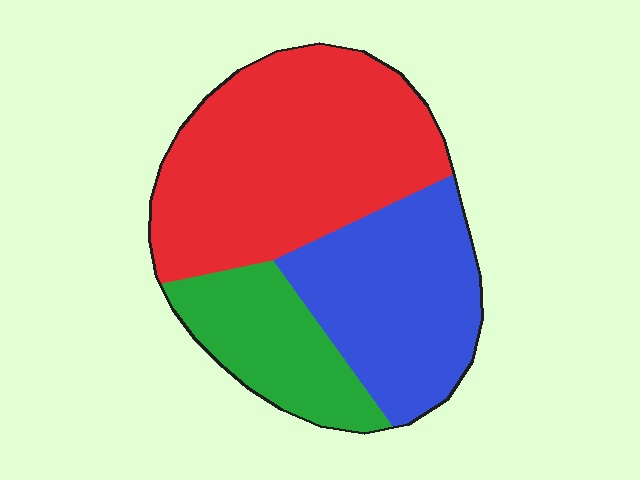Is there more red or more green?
Red.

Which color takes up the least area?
Green, at roughly 20%.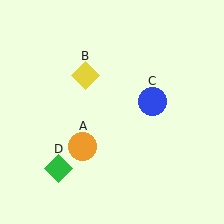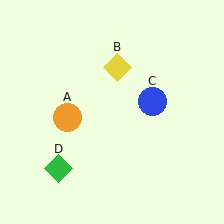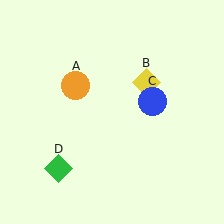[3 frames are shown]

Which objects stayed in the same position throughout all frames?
Blue circle (object C) and green diamond (object D) remained stationary.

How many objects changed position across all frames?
2 objects changed position: orange circle (object A), yellow diamond (object B).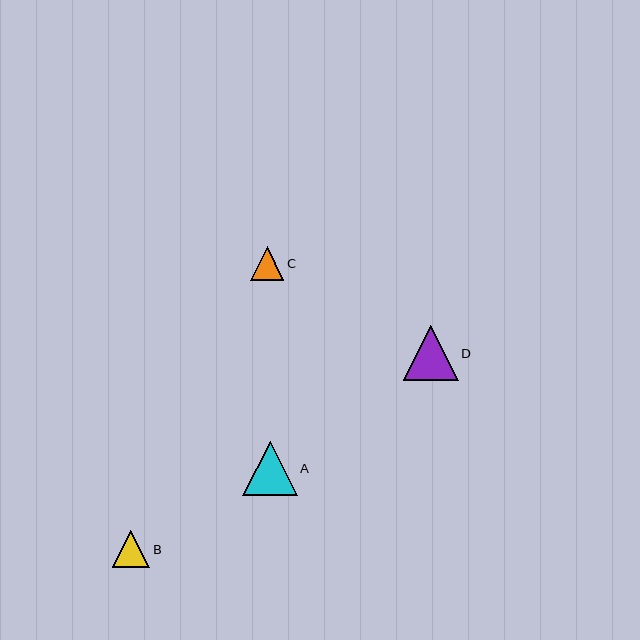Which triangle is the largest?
Triangle D is the largest with a size of approximately 54 pixels.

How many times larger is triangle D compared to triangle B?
Triangle D is approximately 1.5 times the size of triangle B.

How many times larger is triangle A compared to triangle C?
Triangle A is approximately 1.6 times the size of triangle C.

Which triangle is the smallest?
Triangle C is the smallest with a size of approximately 34 pixels.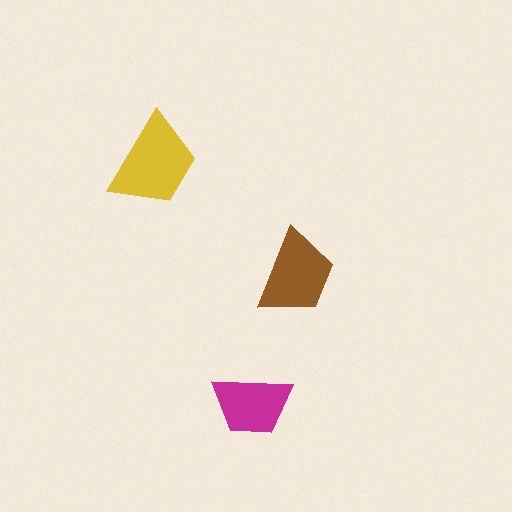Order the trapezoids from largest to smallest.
the yellow one, the brown one, the magenta one.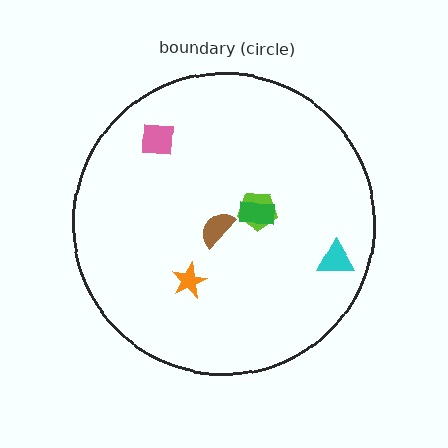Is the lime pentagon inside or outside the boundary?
Inside.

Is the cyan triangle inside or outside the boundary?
Inside.